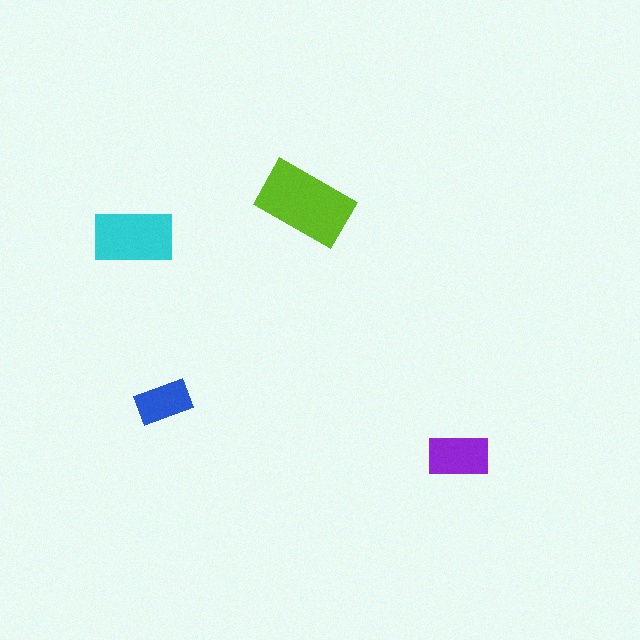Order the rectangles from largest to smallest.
the lime one, the cyan one, the purple one, the blue one.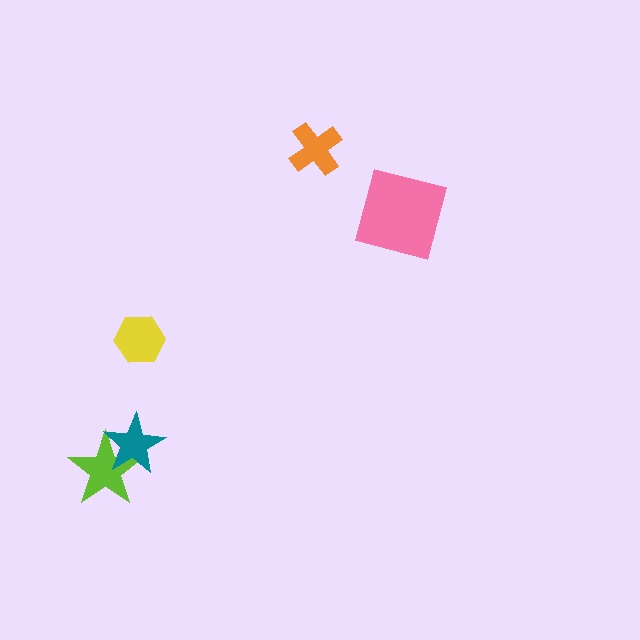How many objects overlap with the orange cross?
0 objects overlap with the orange cross.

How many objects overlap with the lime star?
1 object overlaps with the lime star.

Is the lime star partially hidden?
Yes, it is partially covered by another shape.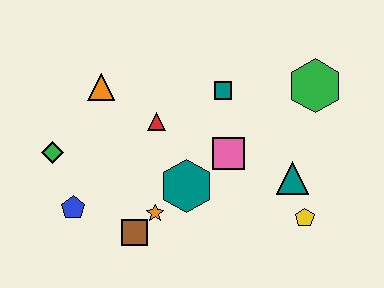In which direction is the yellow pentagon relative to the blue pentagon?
The yellow pentagon is to the right of the blue pentagon.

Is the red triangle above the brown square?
Yes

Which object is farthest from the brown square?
The green hexagon is farthest from the brown square.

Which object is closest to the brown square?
The orange star is closest to the brown square.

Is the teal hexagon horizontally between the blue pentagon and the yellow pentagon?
Yes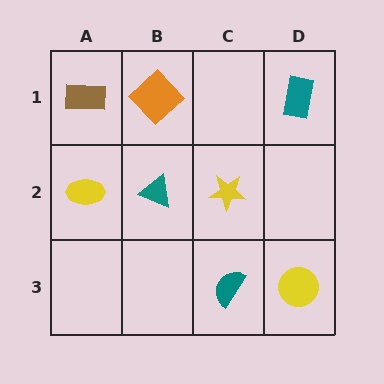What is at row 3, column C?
A teal semicircle.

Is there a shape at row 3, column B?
No, that cell is empty.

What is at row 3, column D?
A yellow circle.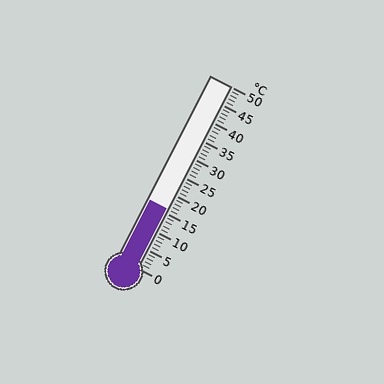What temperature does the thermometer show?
The thermometer shows approximately 16°C.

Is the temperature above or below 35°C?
The temperature is below 35°C.